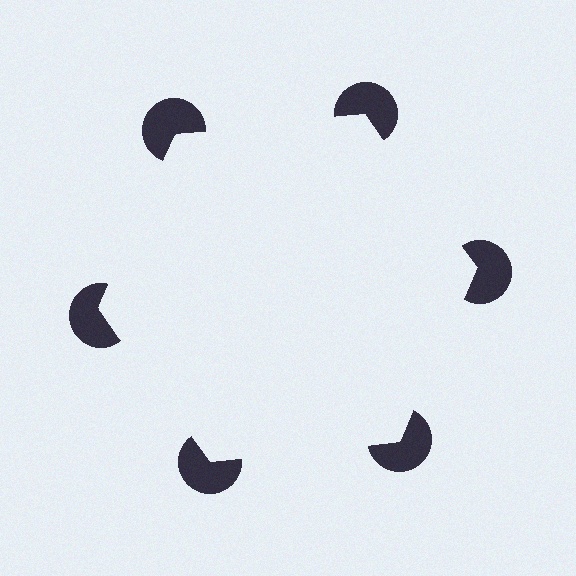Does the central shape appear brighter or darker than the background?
It typically appears slightly brighter than the background, even though no actual brightness change is drawn.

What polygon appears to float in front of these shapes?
An illusory hexagon — its edges are inferred from the aligned wedge cuts in the pac-man discs, not physically drawn.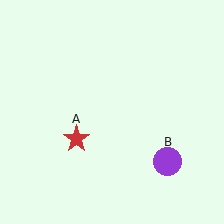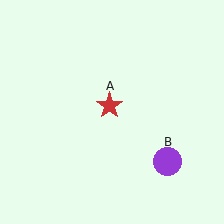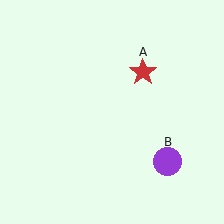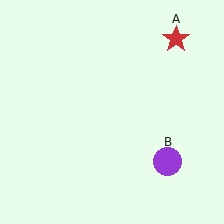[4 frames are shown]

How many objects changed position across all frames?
1 object changed position: red star (object A).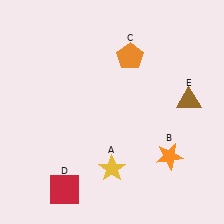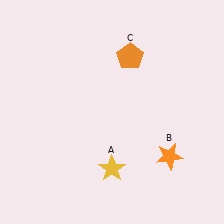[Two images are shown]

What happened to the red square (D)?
The red square (D) was removed in Image 2. It was in the bottom-left area of Image 1.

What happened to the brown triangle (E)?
The brown triangle (E) was removed in Image 2. It was in the top-right area of Image 1.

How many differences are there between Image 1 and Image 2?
There are 2 differences between the two images.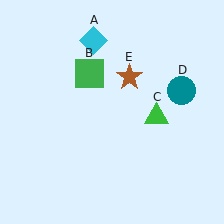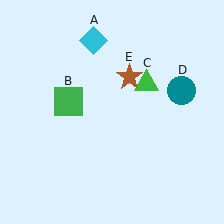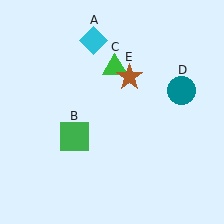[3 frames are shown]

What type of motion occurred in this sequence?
The green square (object B), green triangle (object C) rotated counterclockwise around the center of the scene.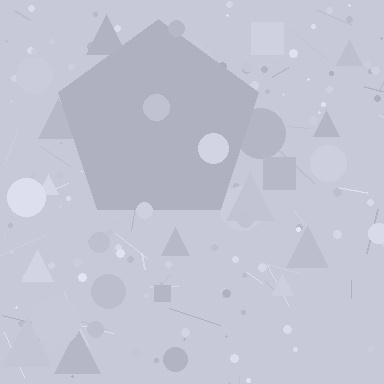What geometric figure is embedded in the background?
A pentagon is embedded in the background.